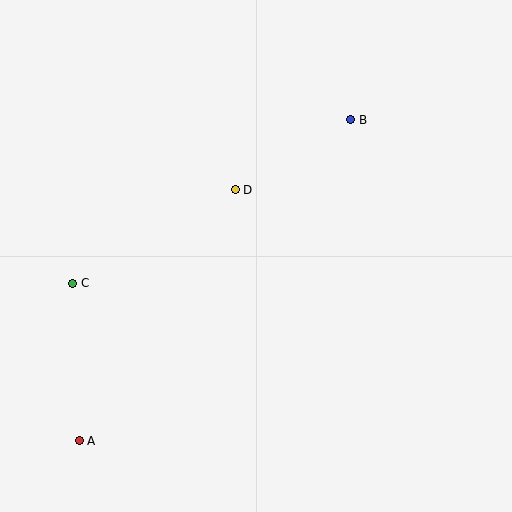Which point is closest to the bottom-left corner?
Point A is closest to the bottom-left corner.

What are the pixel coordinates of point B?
Point B is at (351, 120).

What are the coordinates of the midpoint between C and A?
The midpoint between C and A is at (76, 362).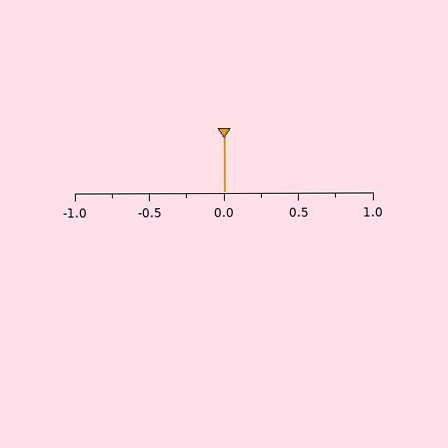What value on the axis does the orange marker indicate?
The marker indicates approximately 0.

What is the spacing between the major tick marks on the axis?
The major ticks are spaced 0.5 apart.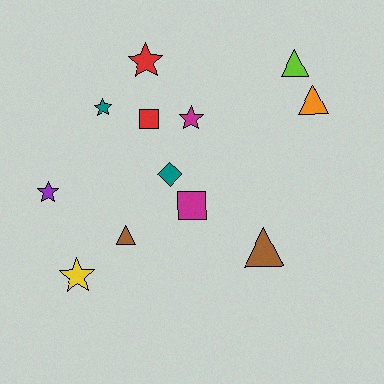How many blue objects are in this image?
There are no blue objects.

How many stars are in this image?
There are 5 stars.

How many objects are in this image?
There are 12 objects.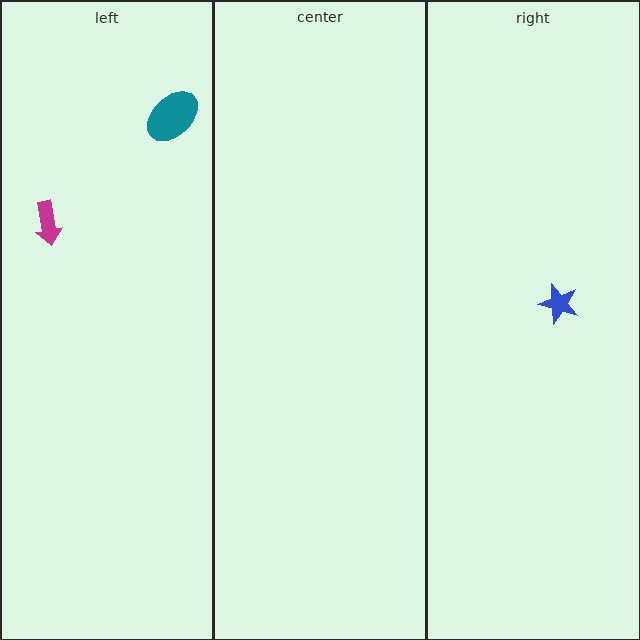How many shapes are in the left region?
2.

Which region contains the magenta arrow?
The left region.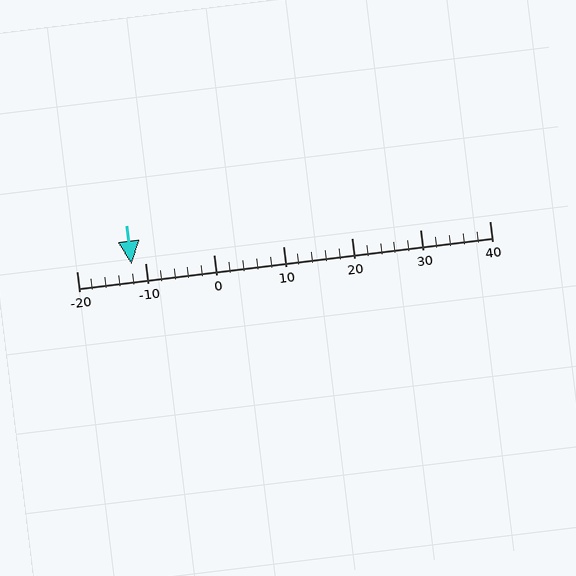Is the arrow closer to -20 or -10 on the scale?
The arrow is closer to -10.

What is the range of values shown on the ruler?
The ruler shows values from -20 to 40.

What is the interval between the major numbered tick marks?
The major tick marks are spaced 10 units apart.